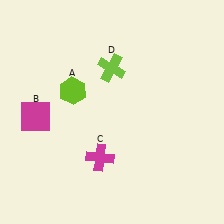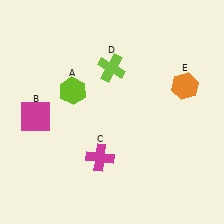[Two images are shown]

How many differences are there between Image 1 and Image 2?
There is 1 difference between the two images.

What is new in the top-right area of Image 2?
An orange hexagon (E) was added in the top-right area of Image 2.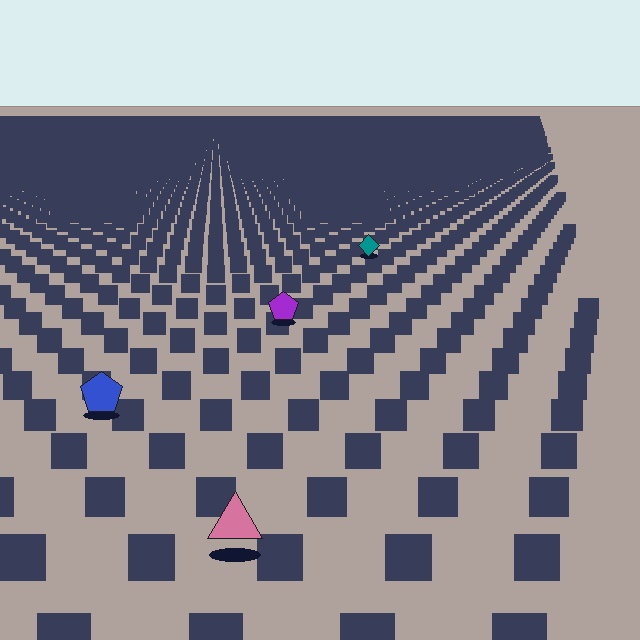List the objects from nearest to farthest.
From nearest to farthest: the pink triangle, the blue pentagon, the purple pentagon, the teal diamond.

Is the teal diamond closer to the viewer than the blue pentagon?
No. The blue pentagon is closer — you can tell from the texture gradient: the ground texture is coarser near it.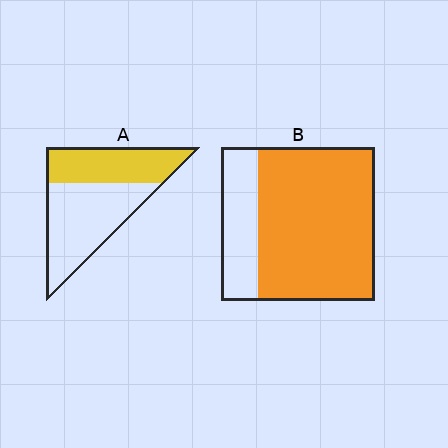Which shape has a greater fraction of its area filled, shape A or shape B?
Shape B.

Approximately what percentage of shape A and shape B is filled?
A is approximately 40% and B is approximately 75%.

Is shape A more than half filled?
No.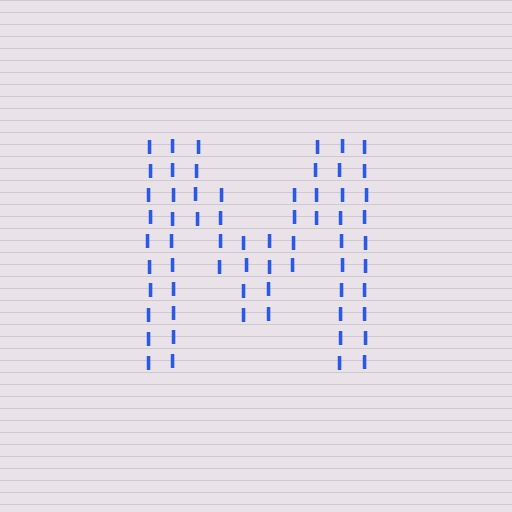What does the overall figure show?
The overall figure shows the letter M.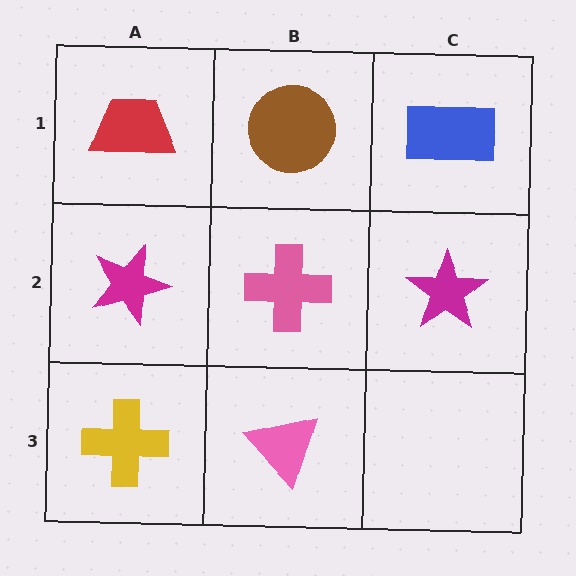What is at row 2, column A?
A magenta star.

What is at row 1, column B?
A brown circle.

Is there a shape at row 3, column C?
No, that cell is empty.